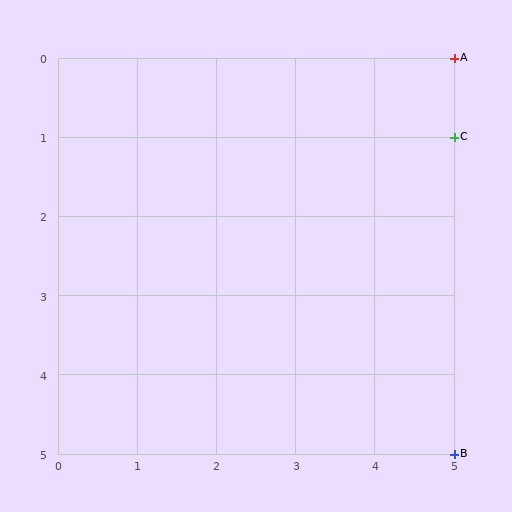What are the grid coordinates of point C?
Point C is at grid coordinates (5, 1).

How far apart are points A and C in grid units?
Points A and C are 1 row apart.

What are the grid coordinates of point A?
Point A is at grid coordinates (5, 0).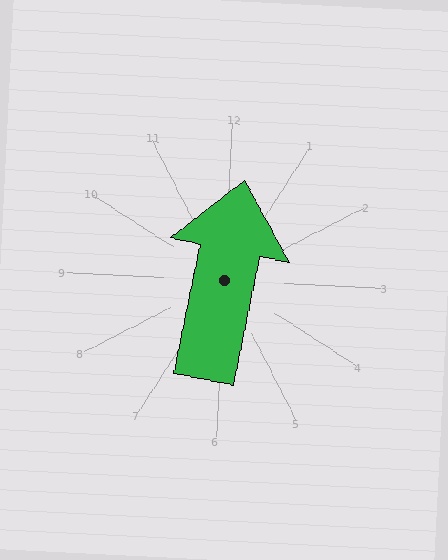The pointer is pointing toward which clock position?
Roughly 12 o'clock.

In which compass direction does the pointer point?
North.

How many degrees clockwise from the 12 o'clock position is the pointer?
Approximately 9 degrees.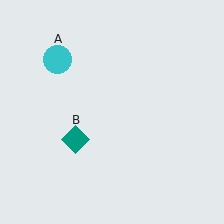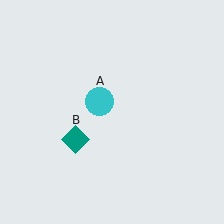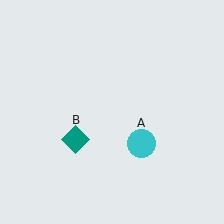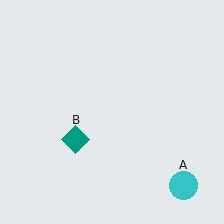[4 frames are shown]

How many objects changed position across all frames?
1 object changed position: cyan circle (object A).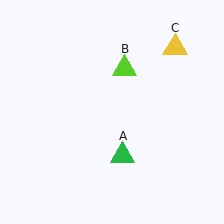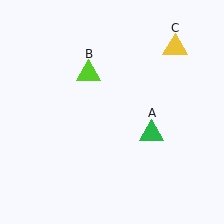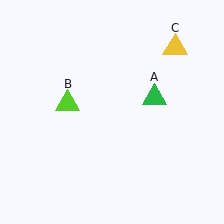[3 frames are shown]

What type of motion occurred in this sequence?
The green triangle (object A), lime triangle (object B) rotated counterclockwise around the center of the scene.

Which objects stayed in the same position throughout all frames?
Yellow triangle (object C) remained stationary.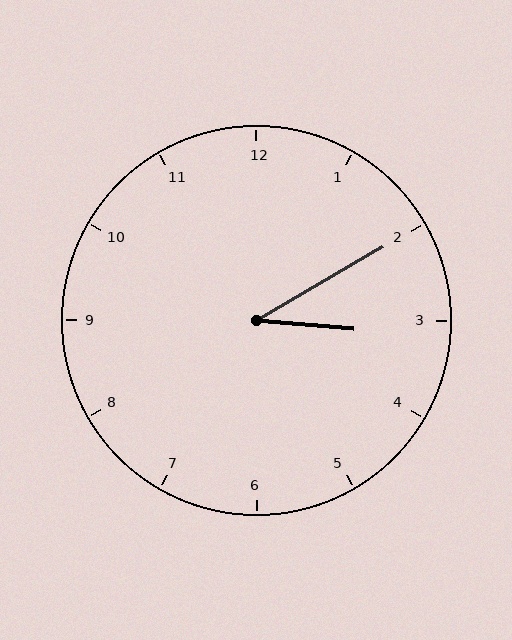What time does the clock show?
3:10.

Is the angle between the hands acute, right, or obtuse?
It is acute.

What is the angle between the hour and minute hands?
Approximately 35 degrees.